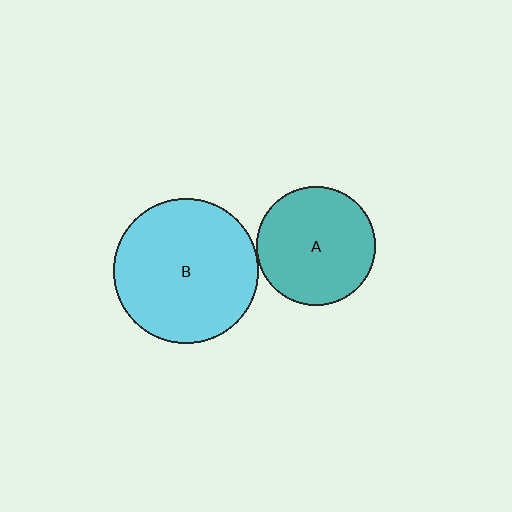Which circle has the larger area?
Circle B (cyan).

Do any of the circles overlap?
No, none of the circles overlap.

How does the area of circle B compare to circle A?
Approximately 1.5 times.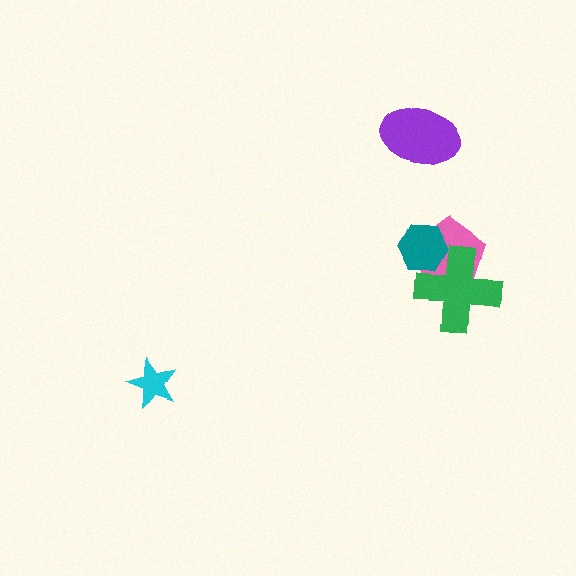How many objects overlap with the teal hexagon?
2 objects overlap with the teal hexagon.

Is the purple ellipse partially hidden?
No, no other shape covers it.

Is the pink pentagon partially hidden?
Yes, it is partially covered by another shape.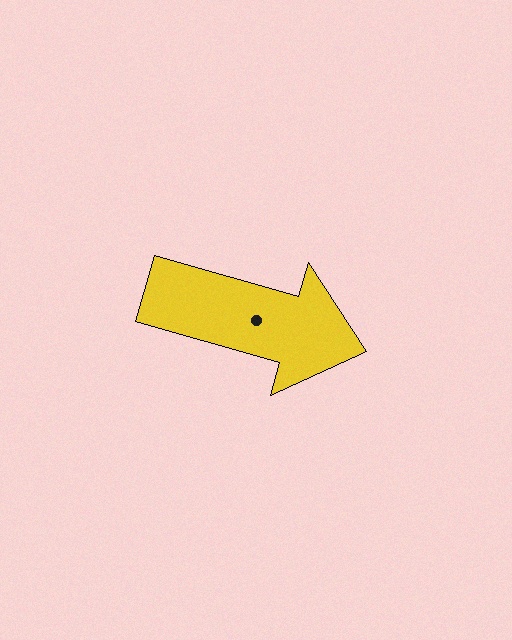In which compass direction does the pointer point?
East.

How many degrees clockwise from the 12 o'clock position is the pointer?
Approximately 106 degrees.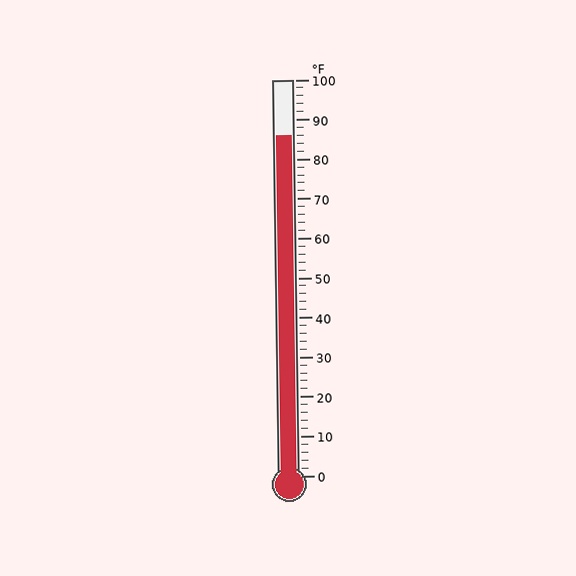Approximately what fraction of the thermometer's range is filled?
The thermometer is filled to approximately 85% of its range.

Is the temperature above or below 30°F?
The temperature is above 30°F.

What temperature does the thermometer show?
The thermometer shows approximately 86°F.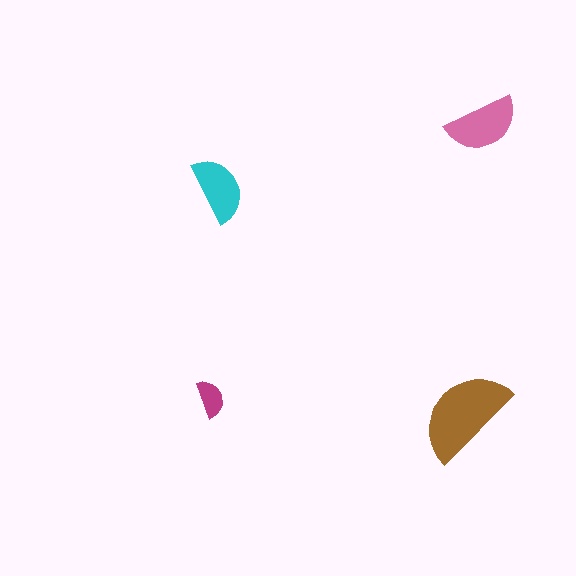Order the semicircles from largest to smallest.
the brown one, the pink one, the cyan one, the magenta one.